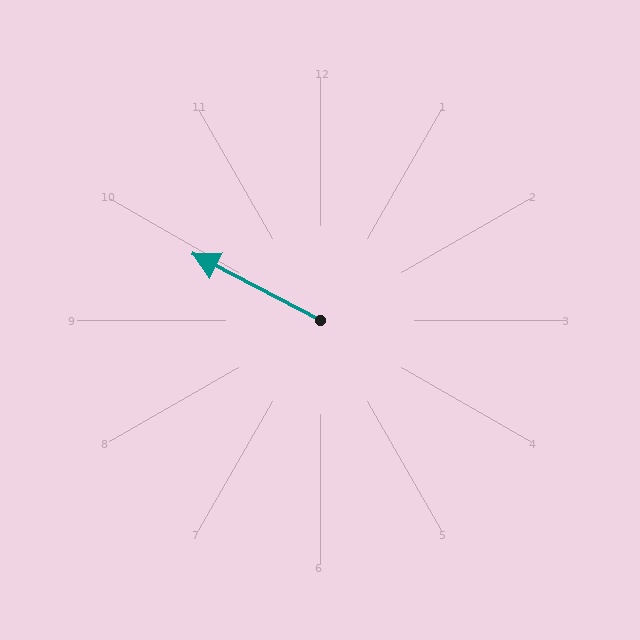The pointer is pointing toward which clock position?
Roughly 10 o'clock.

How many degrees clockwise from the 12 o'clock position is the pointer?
Approximately 298 degrees.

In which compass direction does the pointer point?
Northwest.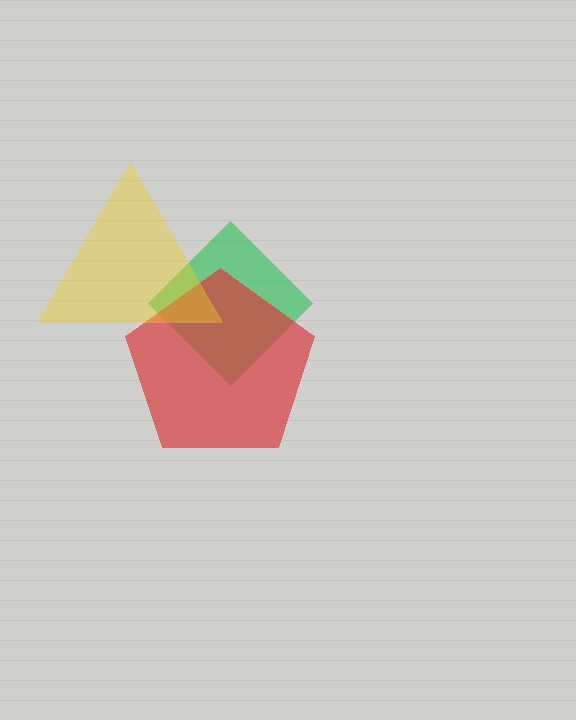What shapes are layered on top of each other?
The layered shapes are: a green diamond, a red pentagon, a yellow triangle.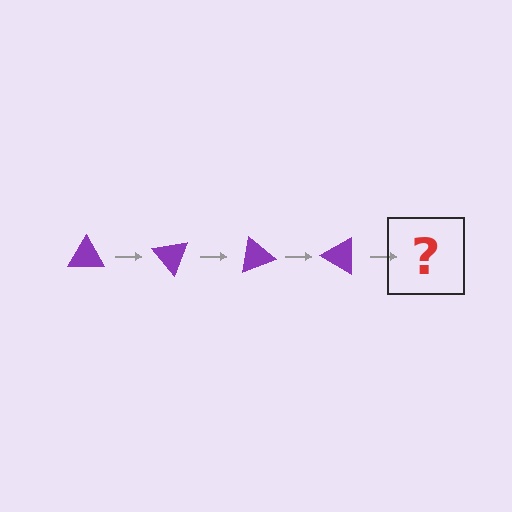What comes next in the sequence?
The next element should be a purple triangle rotated 200 degrees.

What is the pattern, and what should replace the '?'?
The pattern is that the triangle rotates 50 degrees each step. The '?' should be a purple triangle rotated 200 degrees.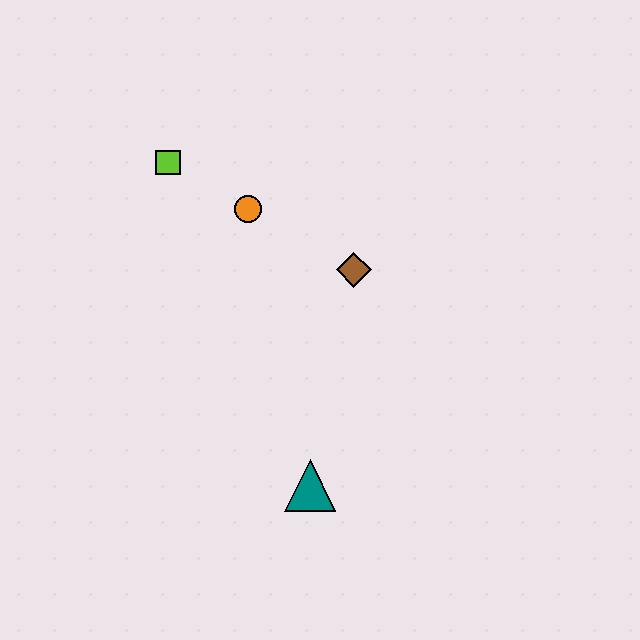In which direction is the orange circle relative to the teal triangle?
The orange circle is above the teal triangle.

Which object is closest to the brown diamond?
The orange circle is closest to the brown diamond.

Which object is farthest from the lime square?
The teal triangle is farthest from the lime square.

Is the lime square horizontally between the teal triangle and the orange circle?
No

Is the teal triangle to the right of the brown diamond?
No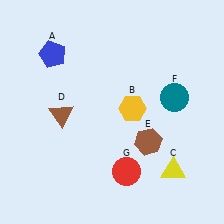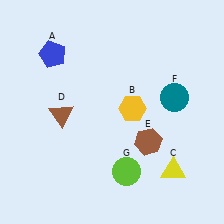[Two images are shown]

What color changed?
The circle (G) changed from red in Image 1 to lime in Image 2.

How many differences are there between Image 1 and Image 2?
There is 1 difference between the two images.